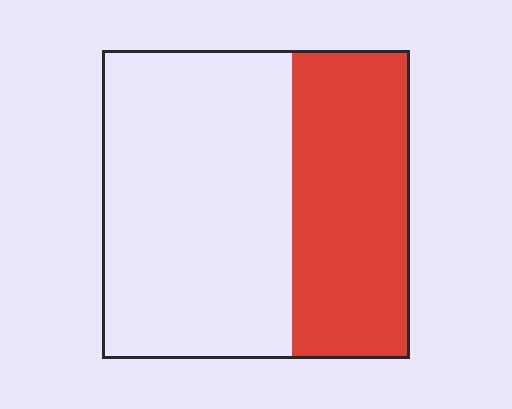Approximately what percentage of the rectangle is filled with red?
Approximately 40%.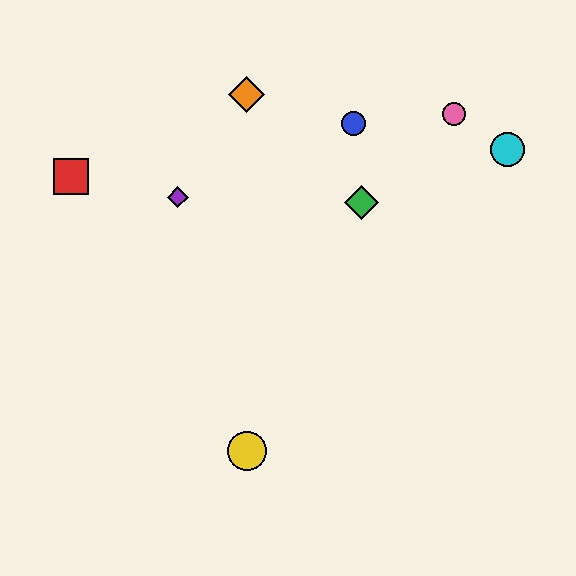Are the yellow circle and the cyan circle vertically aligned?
No, the yellow circle is at x≈247 and the cyan circle is at x≈508.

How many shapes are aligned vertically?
2 shapes (the yellow circle, the orange diamond) are aligned vertically.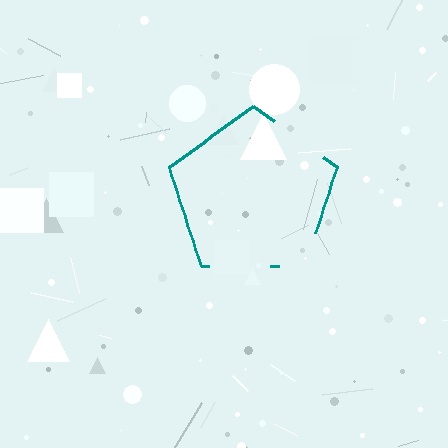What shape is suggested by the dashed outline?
The dashed outline suggests a pentagon.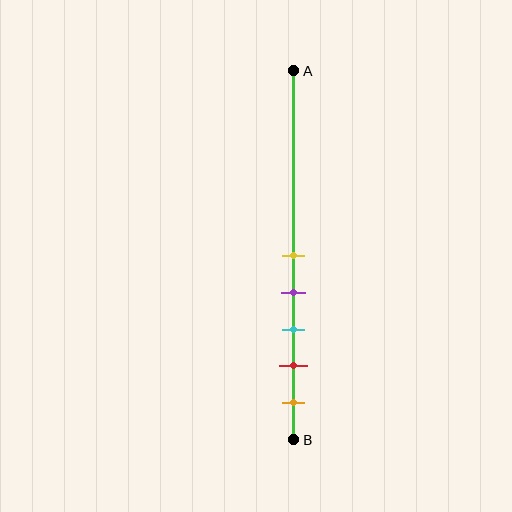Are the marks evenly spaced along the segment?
Yes, the marks are approximately evenly spaced.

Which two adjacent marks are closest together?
The yellow and purple marks are the closest adjacent pair.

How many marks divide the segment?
There are 5 marks dividing the segment.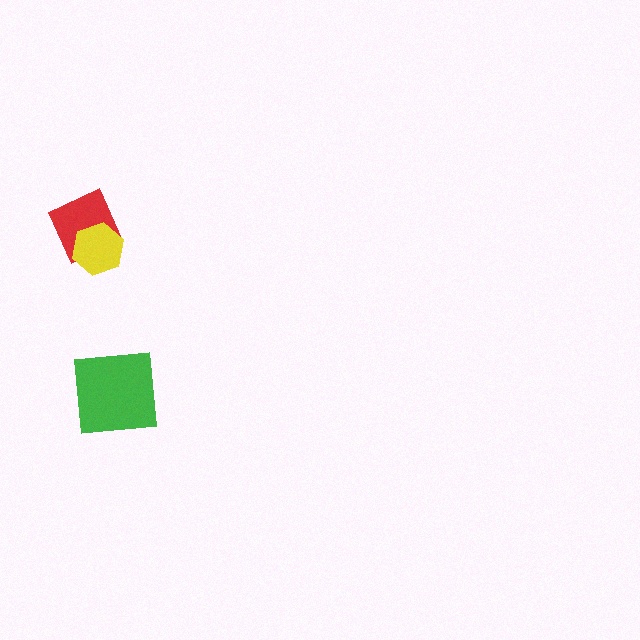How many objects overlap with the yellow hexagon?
1 object overlaps with the yellow hexagon.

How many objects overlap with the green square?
0 objects overlap with the green square.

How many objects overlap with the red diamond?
1 object overlaps with the red diamond.